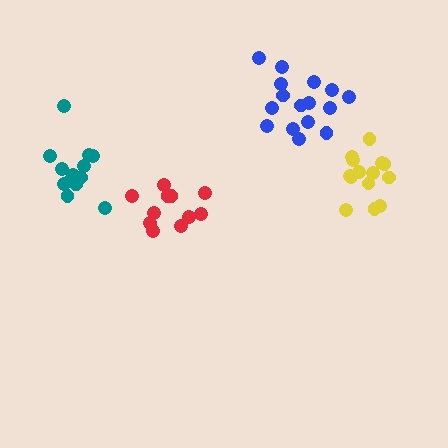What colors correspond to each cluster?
The clusters are colored: teal, yellow, red, blue.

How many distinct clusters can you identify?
There are 4 distinct clusters.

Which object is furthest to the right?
The yellow cluster is rightmost.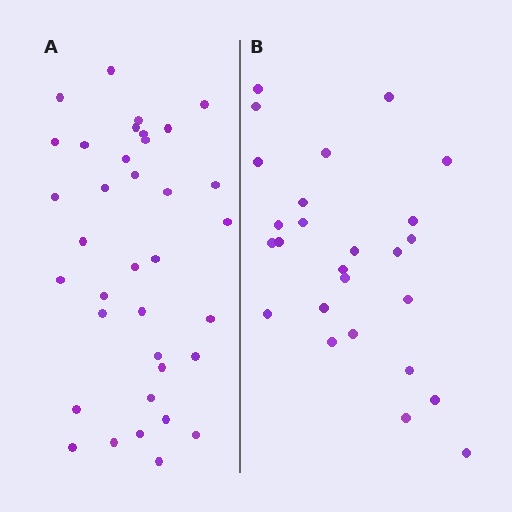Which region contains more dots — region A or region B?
Region A (the left region) has more dots.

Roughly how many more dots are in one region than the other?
Region A has roughly 10 or so more dots than region B.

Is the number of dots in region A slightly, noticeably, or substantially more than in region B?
Region A has noticeably more, but not dramatically so. The ratio is roughly 1.4 to 1.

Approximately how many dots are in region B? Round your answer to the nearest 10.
About 30 dots. (The exact count is 26, which rounds to 30.)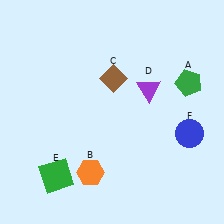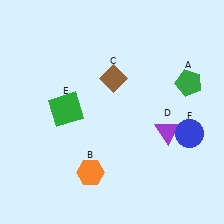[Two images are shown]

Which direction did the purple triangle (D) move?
The purple triangle (D) moved down.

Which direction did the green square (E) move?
The green square (E) moved up.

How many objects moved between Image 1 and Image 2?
2 objects moved between the two images.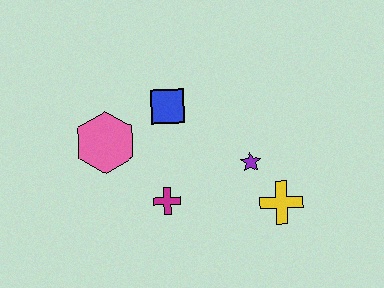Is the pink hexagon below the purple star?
No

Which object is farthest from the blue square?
The yellow cross is farthest from the blue square.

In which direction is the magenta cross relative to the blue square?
The magenta cross is below the blue square.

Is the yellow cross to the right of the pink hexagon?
Yes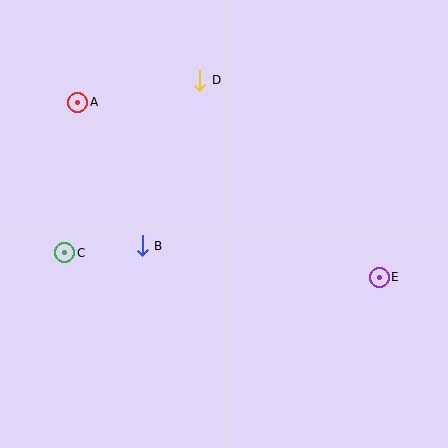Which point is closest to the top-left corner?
Point A is closest to the top-left corner.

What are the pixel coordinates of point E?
Point E is at (379, 277).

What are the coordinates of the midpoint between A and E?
The midpoint between A and E is at (229, 190).